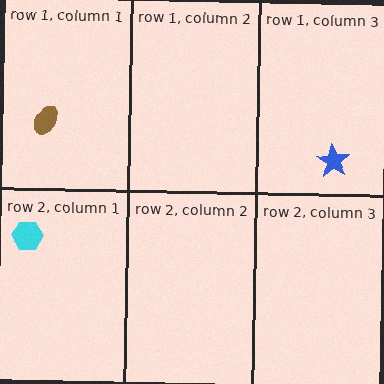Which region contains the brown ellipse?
The row 1, column 1 region.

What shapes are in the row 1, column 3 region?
The blue star.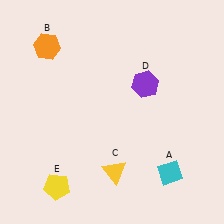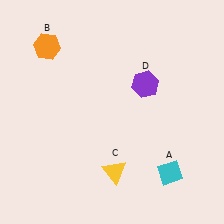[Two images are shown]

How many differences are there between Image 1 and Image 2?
There is 1 difference between the two images.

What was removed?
The yellow pentagon (E) was removed in Image 2.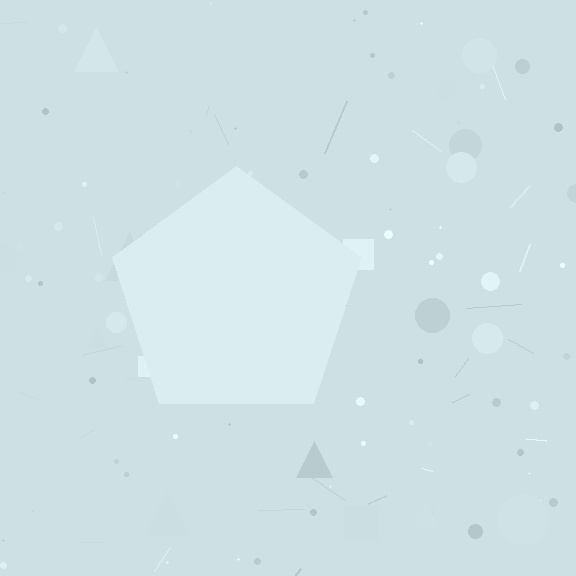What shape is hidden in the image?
A pentagon is hidden in the image.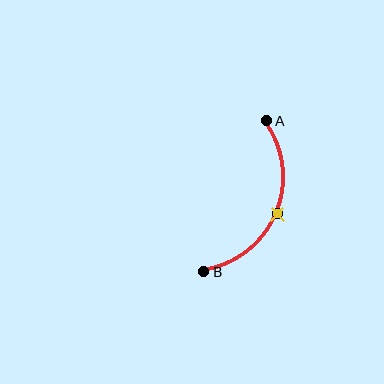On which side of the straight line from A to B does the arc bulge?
The arc bulges to the right of the straight line connecting A and B.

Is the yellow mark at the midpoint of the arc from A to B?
Yes. The yellow mark lies on the arc at equal arc-length from both A and B — it is the arc midpoint.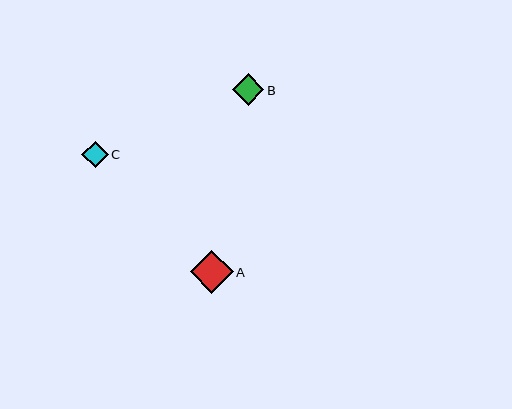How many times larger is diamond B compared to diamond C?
Diamond B is approximately 1.2 times the size of diamond C.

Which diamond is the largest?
Diamond A is the largest with a size of approximately 43 pixels.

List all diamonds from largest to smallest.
From largest to smallest: A, B, C.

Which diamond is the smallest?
Diamond C is the smallest with a size of approximately 26 pixels.